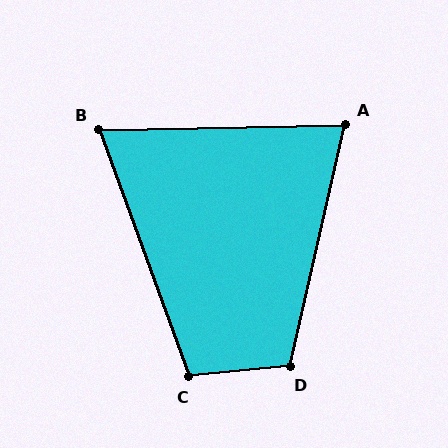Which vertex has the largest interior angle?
D, at approximately 109 degrees.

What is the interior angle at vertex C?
Approximately 104 degrees (obtuse).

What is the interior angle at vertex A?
Approximately 76 degrees (acute).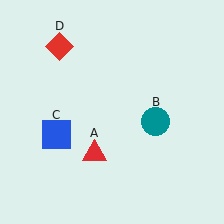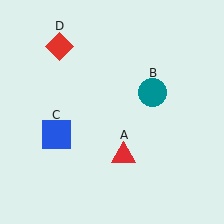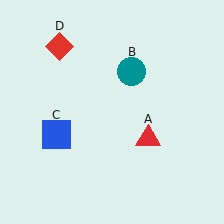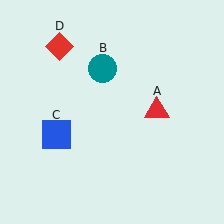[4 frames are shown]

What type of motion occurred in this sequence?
The red triangle (object A), teal circle (object B) rotated counterclockwise around the center of the scene.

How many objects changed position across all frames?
2 objects changed position: red triangle (object A), teal circle (object B).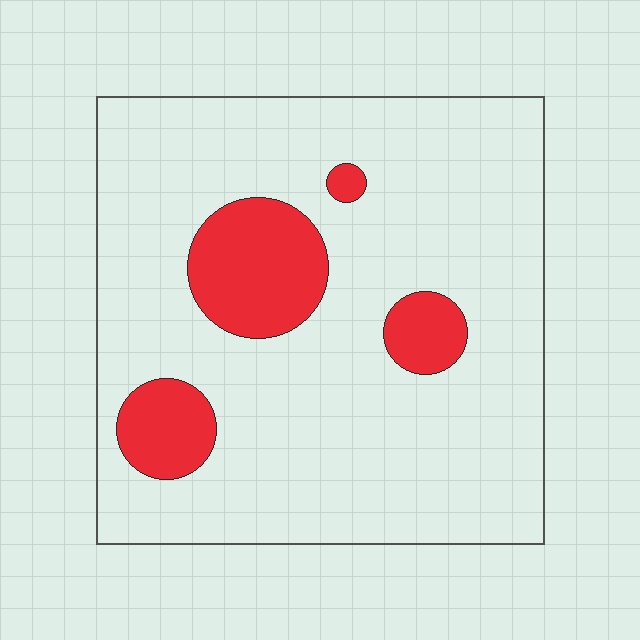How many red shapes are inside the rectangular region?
4.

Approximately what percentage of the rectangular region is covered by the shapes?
Approximately 15%.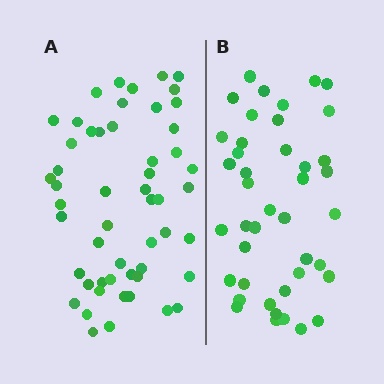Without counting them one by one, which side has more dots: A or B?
Region A (the left region) has more dots.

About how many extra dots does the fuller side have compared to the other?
Region A has roughly 12 or so more dots than region B.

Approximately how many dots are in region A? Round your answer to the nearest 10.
About 50 dots. (The exact count is 53, which rounds to 50.)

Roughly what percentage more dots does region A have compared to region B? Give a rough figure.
About 25% more.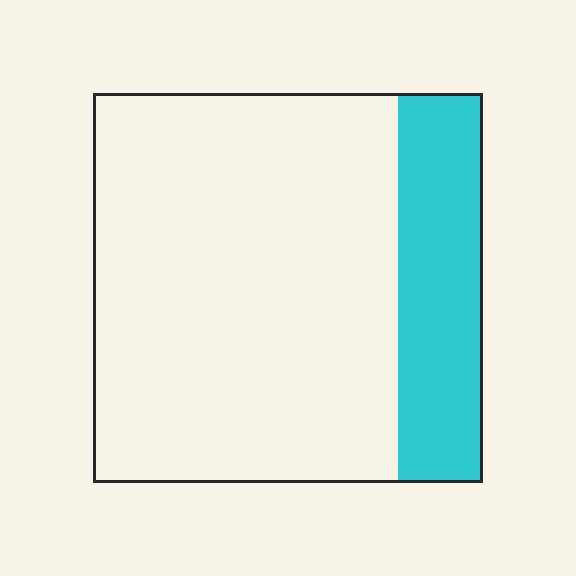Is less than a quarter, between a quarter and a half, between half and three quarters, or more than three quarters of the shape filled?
Less than a quarter.